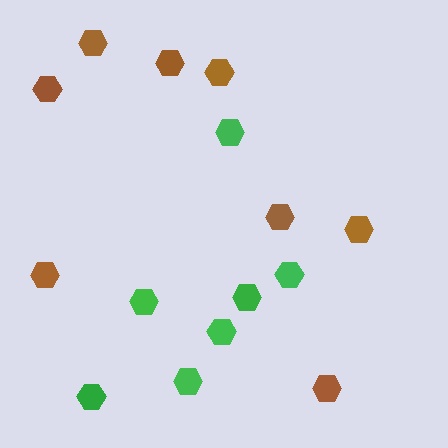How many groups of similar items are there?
There are 2 groups: one group of brown hexagons (8) and one group of green hexagons (7).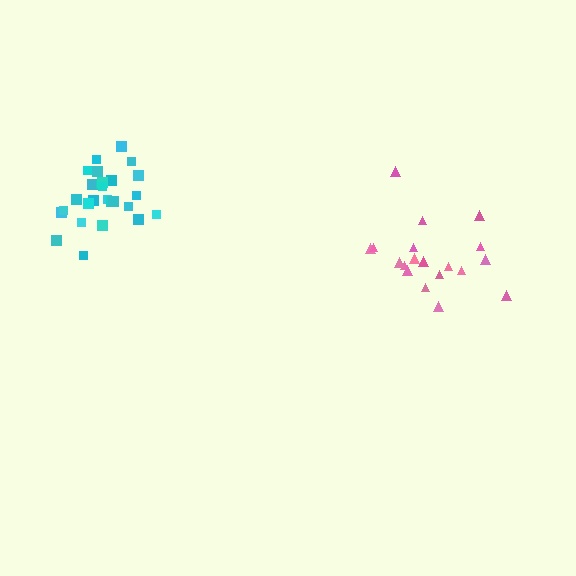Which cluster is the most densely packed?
Cyan.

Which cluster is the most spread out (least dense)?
Pink.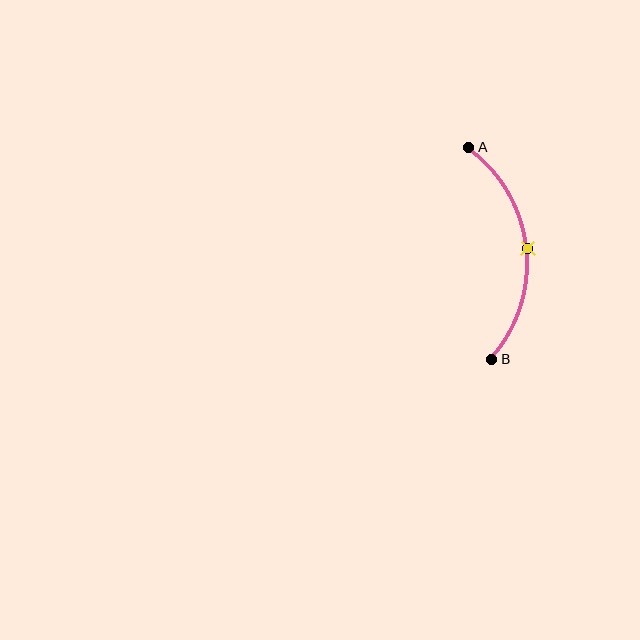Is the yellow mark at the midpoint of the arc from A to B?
Yes. The yellow mark lies on the arc at equal arc-length from both A and B — it is the arc midpoint.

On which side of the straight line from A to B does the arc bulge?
The arc bulges to the right of the straight line connecting A and B.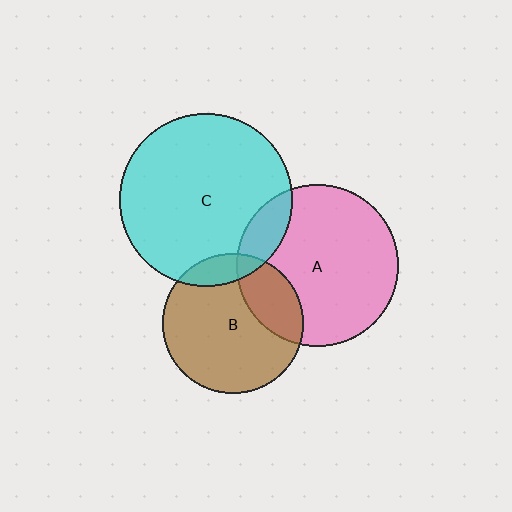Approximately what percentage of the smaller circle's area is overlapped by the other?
Approximately 15%.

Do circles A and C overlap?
Yes.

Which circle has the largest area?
Circle C (cyan).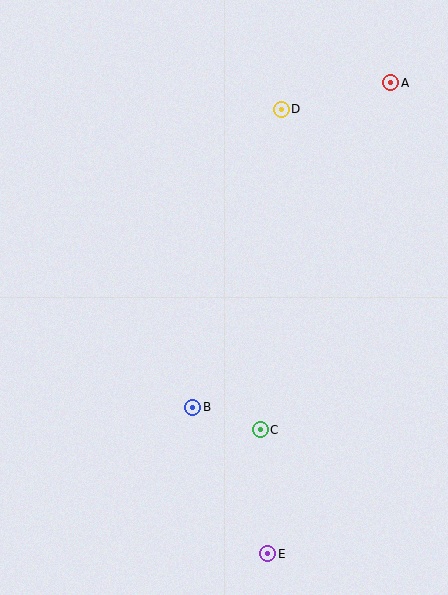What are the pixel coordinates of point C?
Point C is at (260, 430).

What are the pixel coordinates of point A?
Point A is at (391, 83).